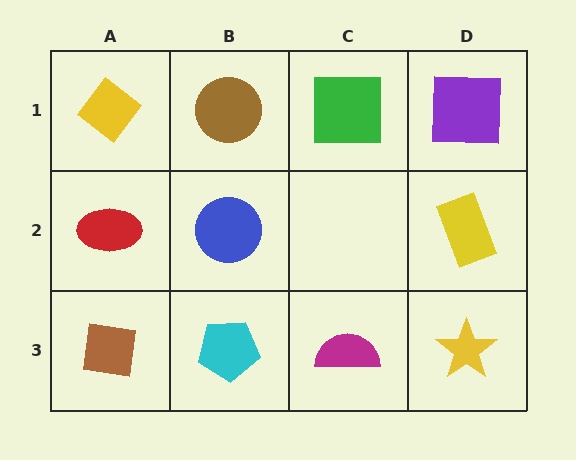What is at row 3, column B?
A cyan pentagon.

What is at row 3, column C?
A magenta semicircle.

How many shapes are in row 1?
4 shapes.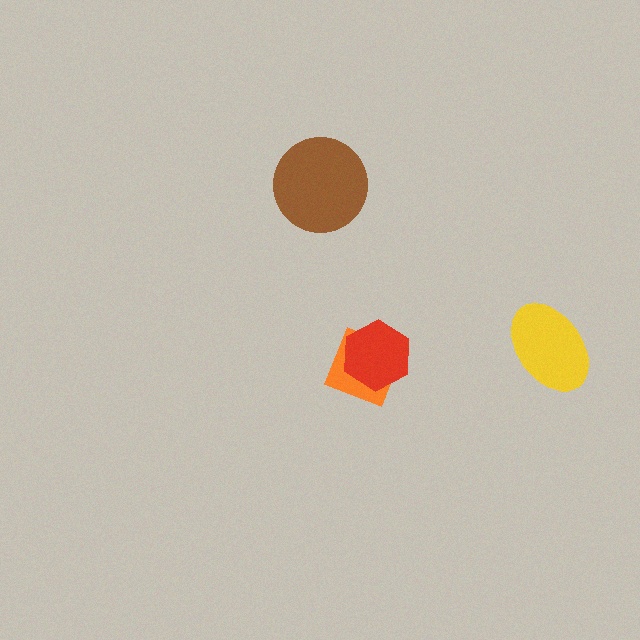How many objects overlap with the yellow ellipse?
0 objects overlap with the yellow ellipse.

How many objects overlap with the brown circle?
0 objects overlap with the brown circle.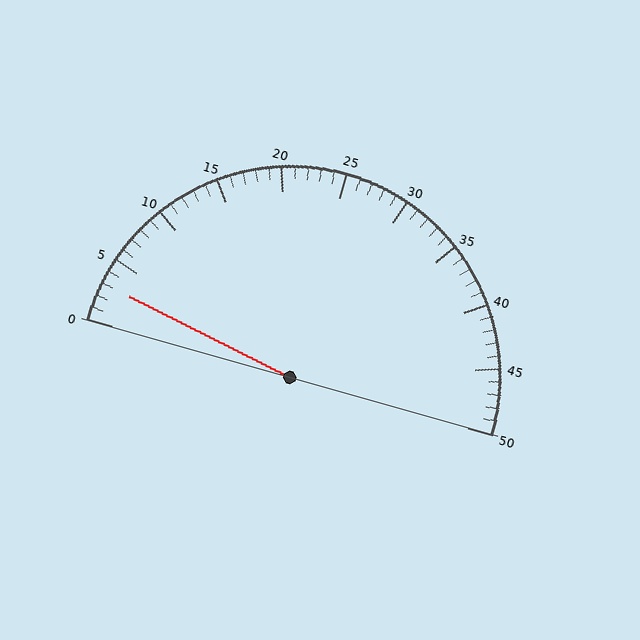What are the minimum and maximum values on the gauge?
The gauge ranges from 0 to 50.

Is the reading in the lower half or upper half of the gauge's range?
The reading is in the lower half of the range (0 to 50).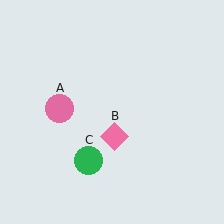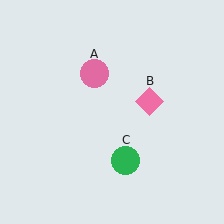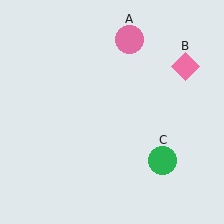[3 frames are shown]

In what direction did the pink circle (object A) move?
The pink circle (object A) moved up and to the right.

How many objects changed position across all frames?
3 objects changed position: pink circle (object A), pink diamond (object B), green circle (object C).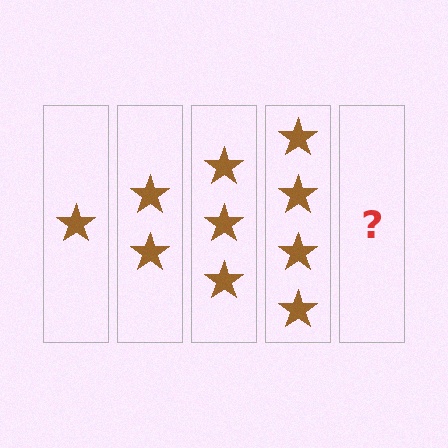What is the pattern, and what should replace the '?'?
The pattern is that each step adds one more star. The '?' should be 5 stars.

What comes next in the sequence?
The next element should be 5 stars.